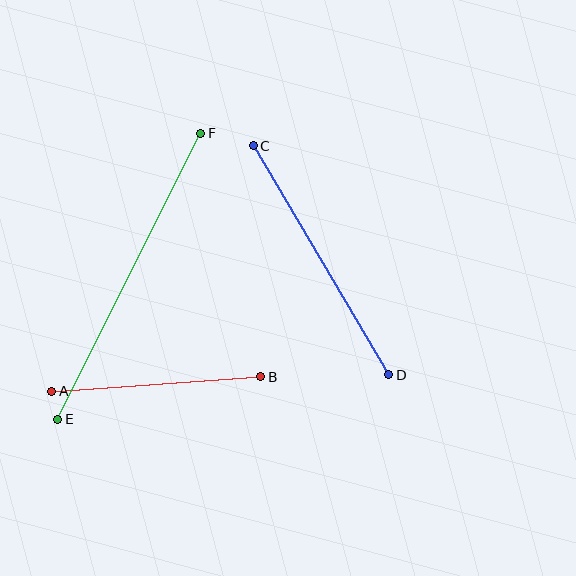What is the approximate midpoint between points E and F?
The midpoint is at approximately (129, 276) pixels.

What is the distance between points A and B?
The distance is approximately 210 pixels.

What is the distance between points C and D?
The distance is approximately 266 pixels.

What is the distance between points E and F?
The distance is approximately 320 pixels.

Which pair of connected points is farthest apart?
Points E and F are farthest apart.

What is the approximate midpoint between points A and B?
The midpoint is at approximately (156, 384) pixels.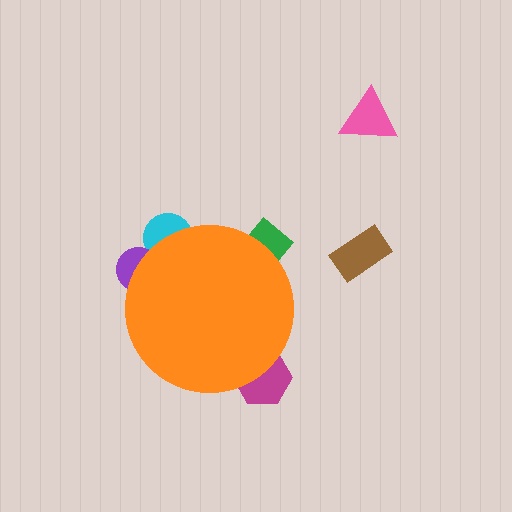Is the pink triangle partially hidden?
No, the pink triangle is fully visible.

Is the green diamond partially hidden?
Yes, the green diamond is partially hidden behind the orange circle.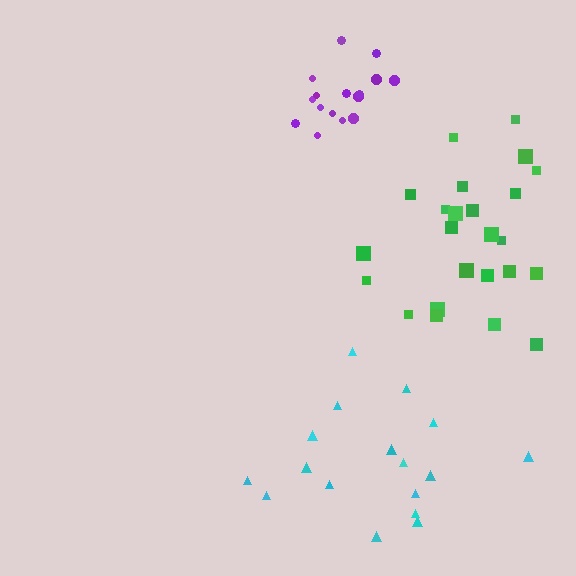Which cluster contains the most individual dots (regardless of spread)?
Green (24).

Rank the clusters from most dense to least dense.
purple, green, cyan.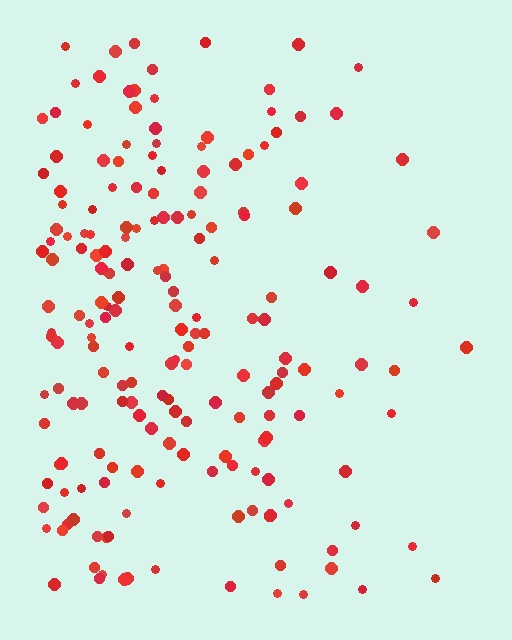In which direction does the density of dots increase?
From right to left, with the left side densest.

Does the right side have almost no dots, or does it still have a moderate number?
Still a moderate number, just noticeably fewer than the left.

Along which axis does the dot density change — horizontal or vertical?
Horizontal.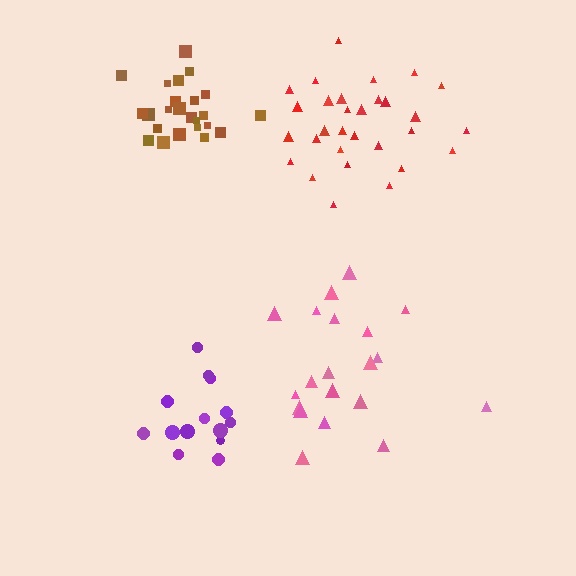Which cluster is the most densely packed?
Brown.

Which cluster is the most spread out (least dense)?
Pink.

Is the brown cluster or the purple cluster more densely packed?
Brown.